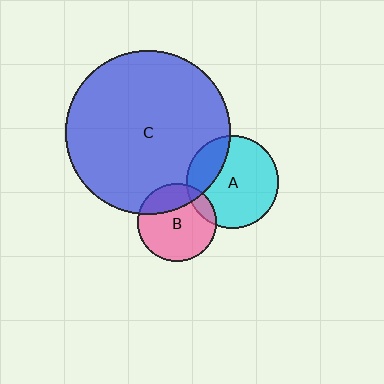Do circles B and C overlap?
Yes.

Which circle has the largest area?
Circle C (blue).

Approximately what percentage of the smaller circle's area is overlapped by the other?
Approximately 25%.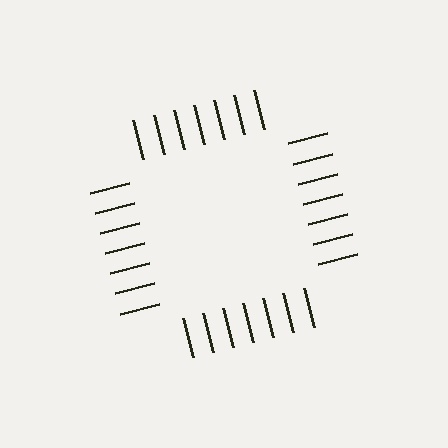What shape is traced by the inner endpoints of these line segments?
An illusory square — the line segments terminate on its edges but no continuous stroke is drawn.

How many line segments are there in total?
28 — 7 along each of the 4 edges.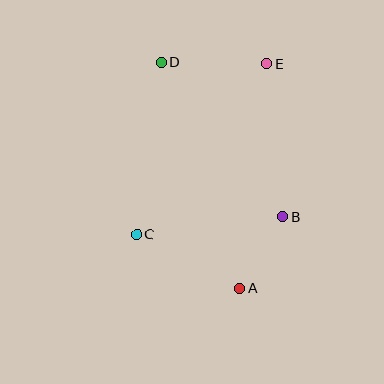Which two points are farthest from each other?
Points A and D are farthest from each other.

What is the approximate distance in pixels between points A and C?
The distance between A and C is approximately 116 pixels.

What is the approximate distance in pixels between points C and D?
The distance between C and D is approximately 174 pixels.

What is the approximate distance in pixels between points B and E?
The distance between B and E is approximately 154 pixels.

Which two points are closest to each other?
Points A and B are closest to each other.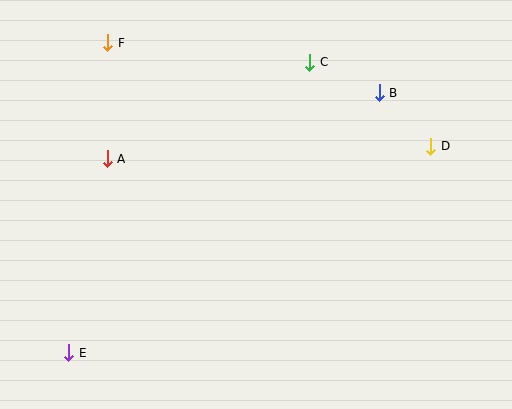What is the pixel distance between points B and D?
The distance between B and D is 74 pixels.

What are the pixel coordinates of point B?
Point B is at (379, 93).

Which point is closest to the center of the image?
Point C at (310, 62) is closest to the center.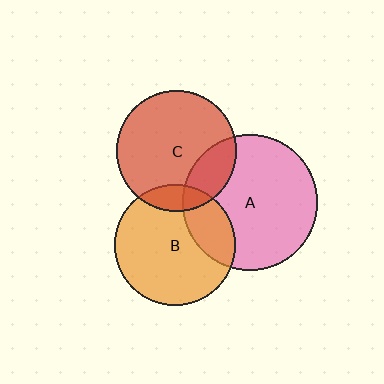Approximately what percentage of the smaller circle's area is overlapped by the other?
Approximately 10%.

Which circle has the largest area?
Circle A (pink).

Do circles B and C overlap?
Yes.